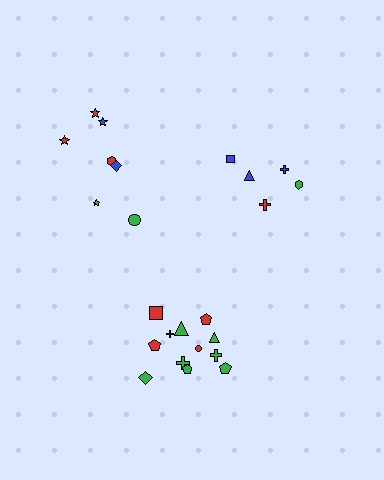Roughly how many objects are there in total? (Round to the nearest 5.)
Roughly 25 objects in total.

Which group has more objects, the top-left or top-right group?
The top-left group.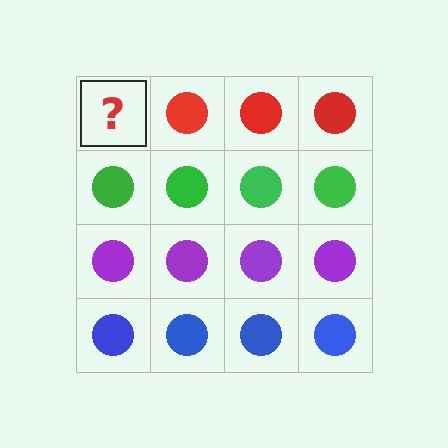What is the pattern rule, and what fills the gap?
The rule is that each row has a consistent color. The gap should be filled with a red circle.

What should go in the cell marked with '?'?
The missing cell should contain a red circle.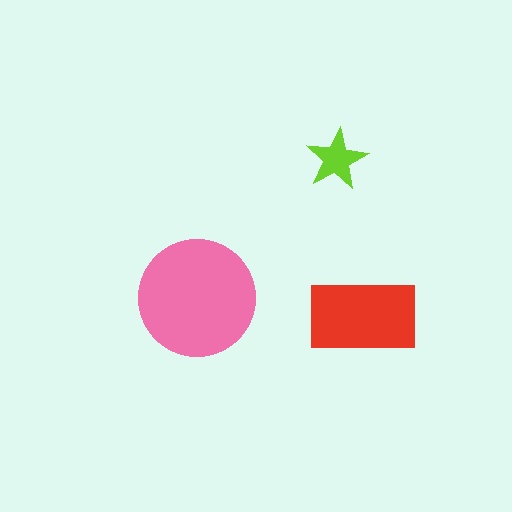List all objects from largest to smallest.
The pink circle, the red rectangle, the lime star.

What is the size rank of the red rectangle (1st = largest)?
2nd.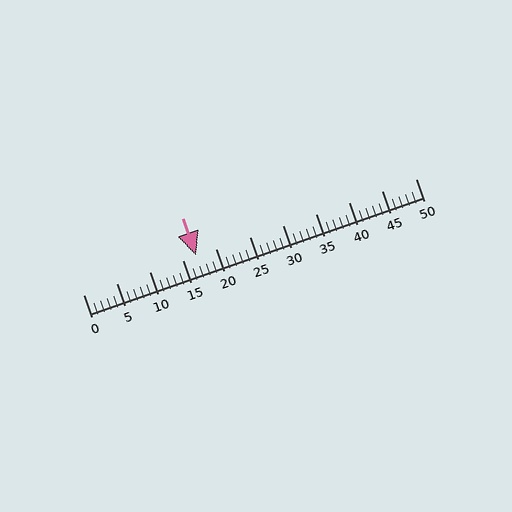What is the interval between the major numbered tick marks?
The major tick marks are spaced 5 units apart.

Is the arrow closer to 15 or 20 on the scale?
The arrow is closer to 15.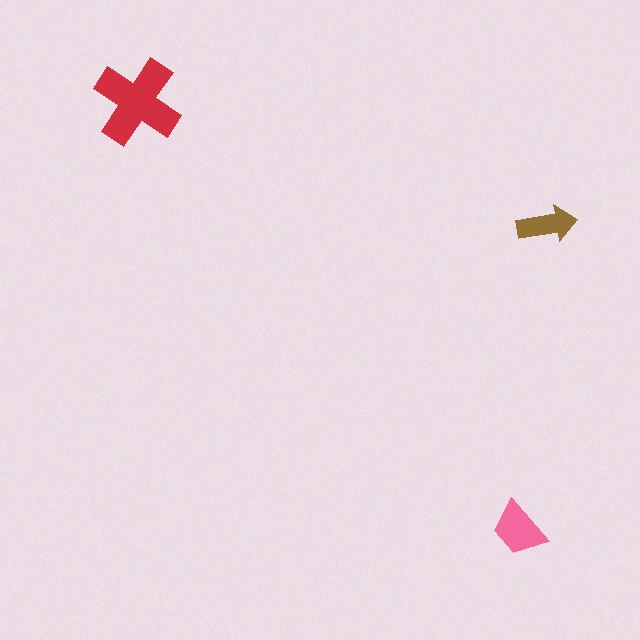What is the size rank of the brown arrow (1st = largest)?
3rd.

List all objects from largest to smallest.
The red cross, the pink trapezoid, the brown arrow.